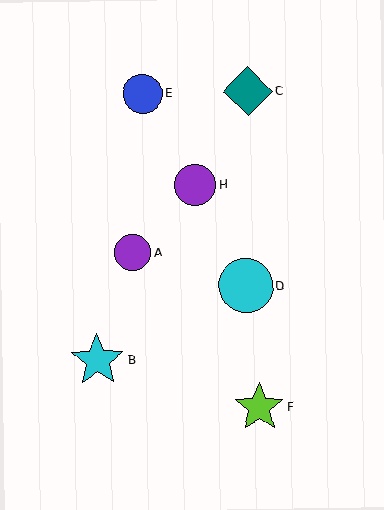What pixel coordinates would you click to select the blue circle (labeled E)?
Click at (142, 94) to select the blue circle E.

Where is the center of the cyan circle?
The center of the cyan circle is at (246, 286).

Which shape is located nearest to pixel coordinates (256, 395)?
The lime star (labeled F) at (259, 407) is nearest to that location.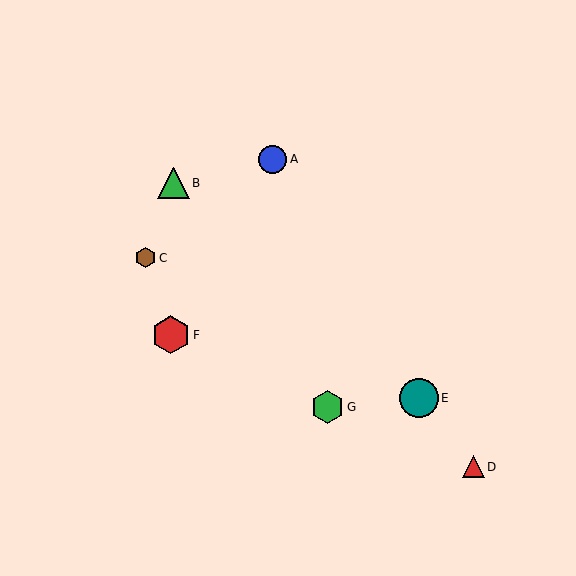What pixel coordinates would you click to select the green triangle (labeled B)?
Click at (173, 183) to select the green triangle B.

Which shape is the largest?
The teal circle (labeled E) is the largest.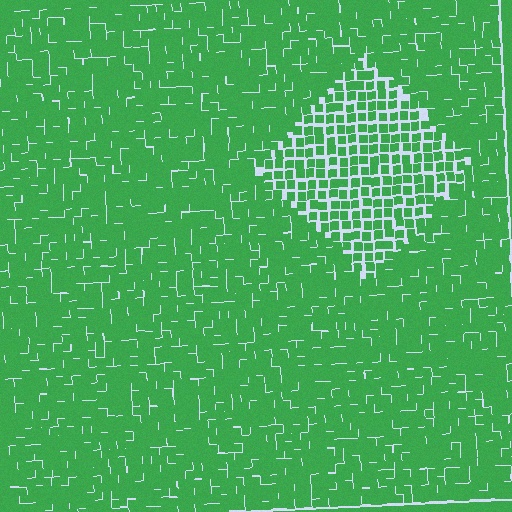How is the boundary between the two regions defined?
The boundary is defined by a change in element density (approximately 1.6x ratio). All elements are the same color, size, and shape.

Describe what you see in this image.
The image contains small green elements arranged at two different densities. A diamond-shaped region is visible where the elements are less densely packed than the surrounding area.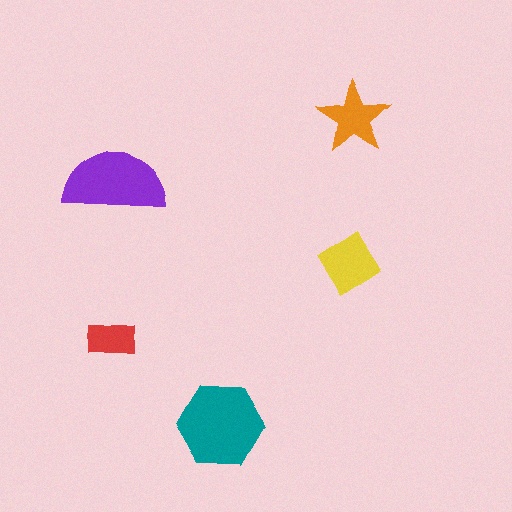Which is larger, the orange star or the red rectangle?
The orange star.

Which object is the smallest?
The red rectangle.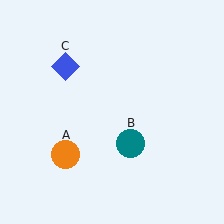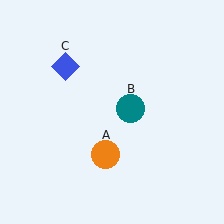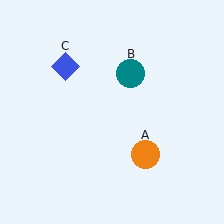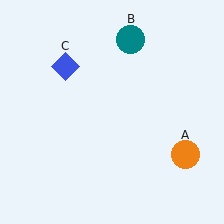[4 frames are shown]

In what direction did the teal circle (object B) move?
The teal circle (object B) moved up.